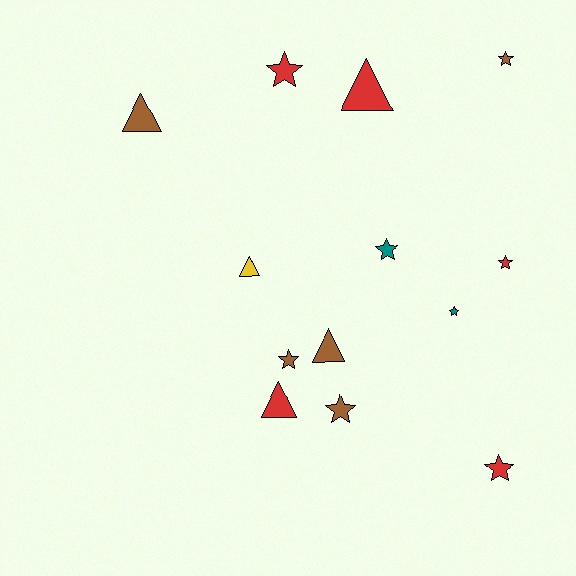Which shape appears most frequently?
Star, with 8 objects.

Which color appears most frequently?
Red, with 5 objects.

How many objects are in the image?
There are 13 objects.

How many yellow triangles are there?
There is 1 yellow triangle.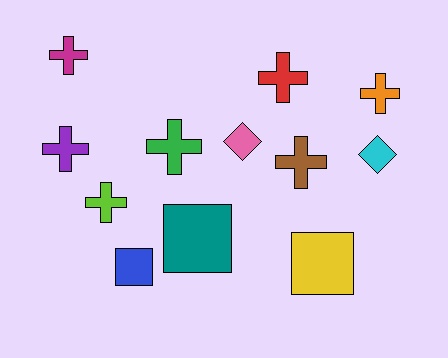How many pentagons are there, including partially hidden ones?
There are no pentagons.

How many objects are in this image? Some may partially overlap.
There are 12 objects.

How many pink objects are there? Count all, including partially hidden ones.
There is 1 pink object.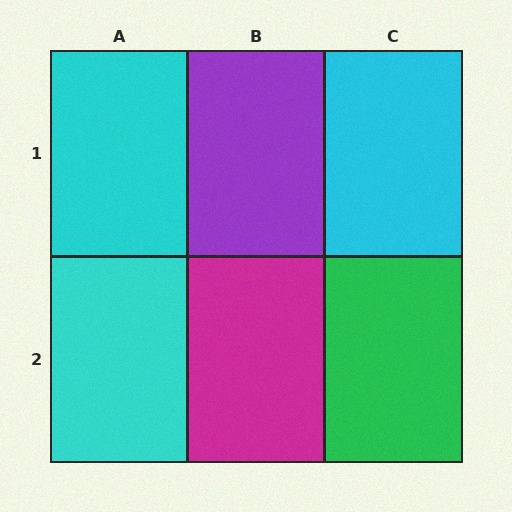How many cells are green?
1 cell is green.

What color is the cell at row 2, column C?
Green.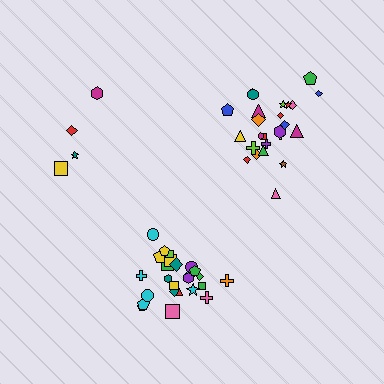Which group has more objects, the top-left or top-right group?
The top-right group.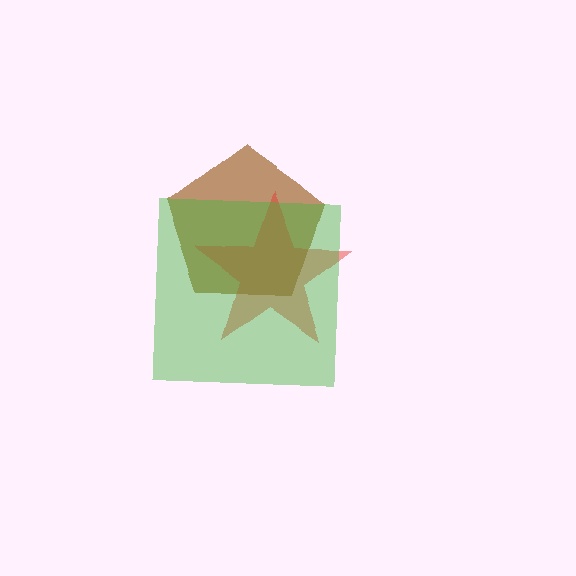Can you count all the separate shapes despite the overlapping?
Yes, there are 3 separate shapes.